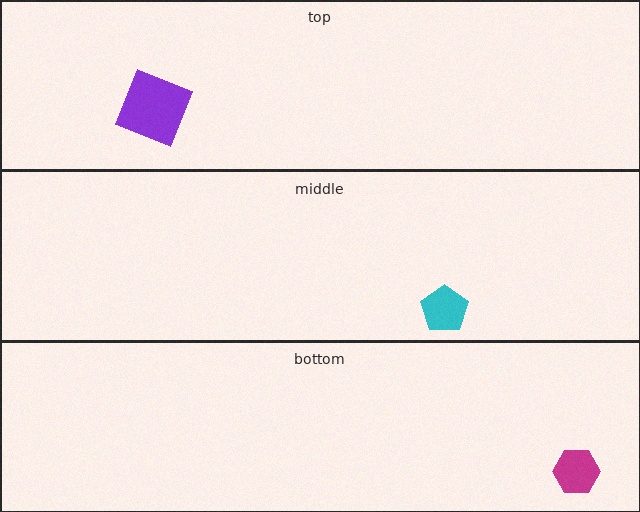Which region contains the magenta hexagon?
The bottom region.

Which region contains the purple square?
The top region.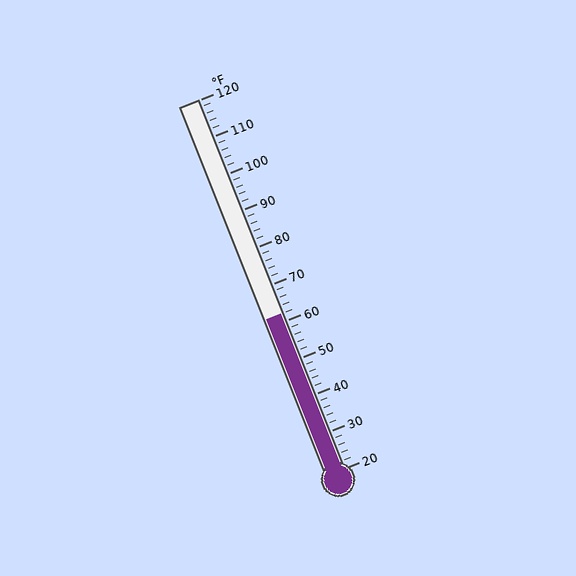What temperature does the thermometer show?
The thermometer shows approximately 62°F.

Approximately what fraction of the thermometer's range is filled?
The thermometer is filled to approximately 40% of its range.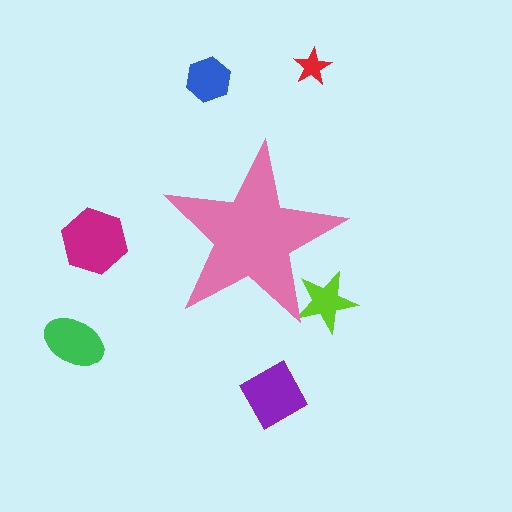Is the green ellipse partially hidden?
No, the green ellipse is fully visible.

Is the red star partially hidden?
No, the red star is fully visible.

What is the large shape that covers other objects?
A pink star.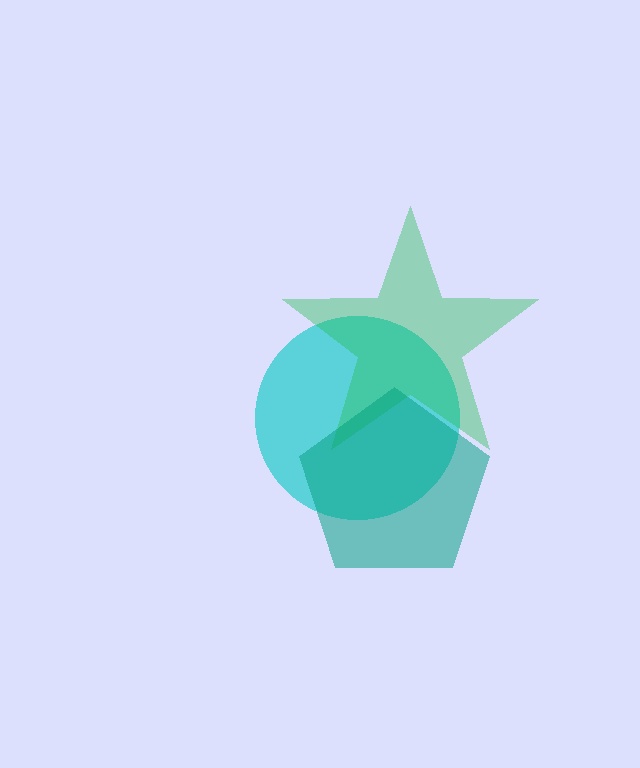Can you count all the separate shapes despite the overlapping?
Yes, there are 3 separate shapes.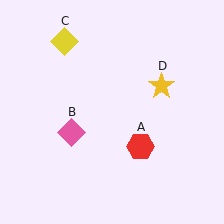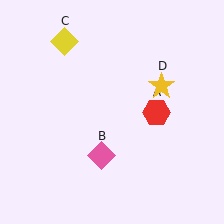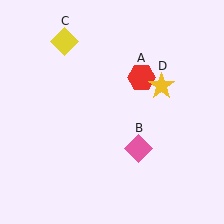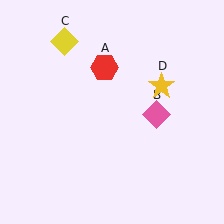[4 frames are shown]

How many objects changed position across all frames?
2 objects changed position: red hexagon (object A), pink diamond (object B).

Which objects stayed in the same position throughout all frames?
Yellow diamond (object C) and yellow star (object D) remained stationary.